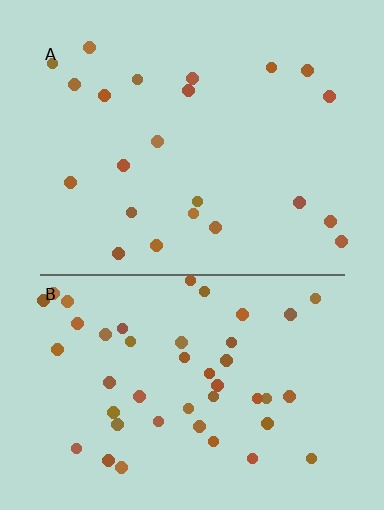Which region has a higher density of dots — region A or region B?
B (the bottom).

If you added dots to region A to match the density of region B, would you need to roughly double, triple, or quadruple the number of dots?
Approximately double.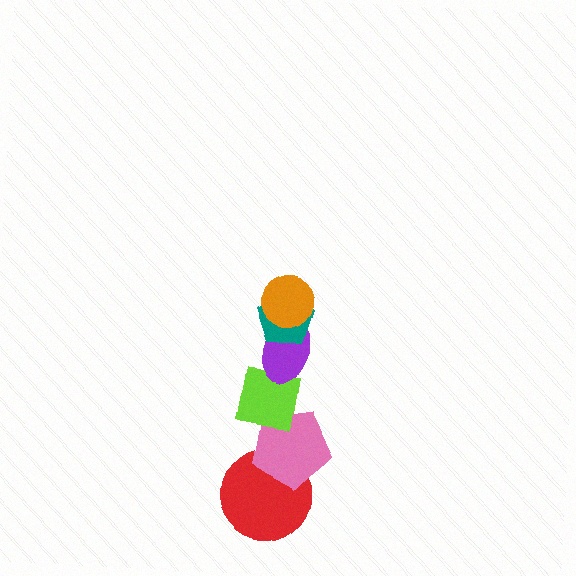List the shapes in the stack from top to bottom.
From top to bottom: the orange circle, the teal pentagon, the purple ellipse, the lime square, the pink pentagon, the red circle.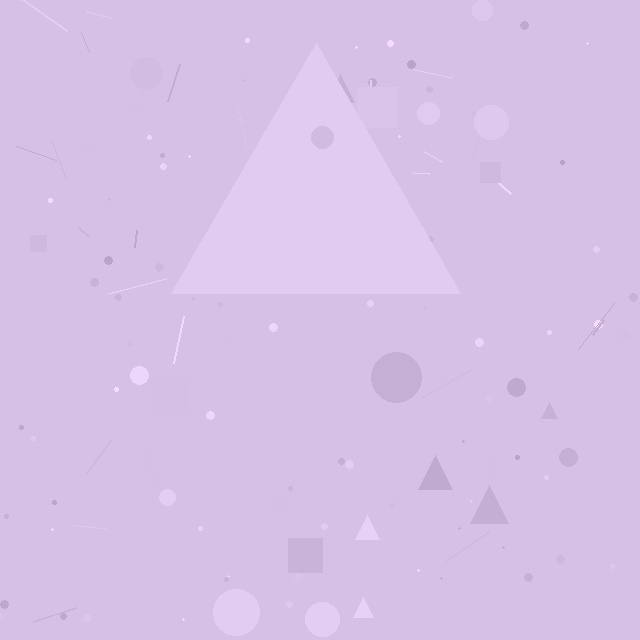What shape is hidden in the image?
A triangle is hidden in the image.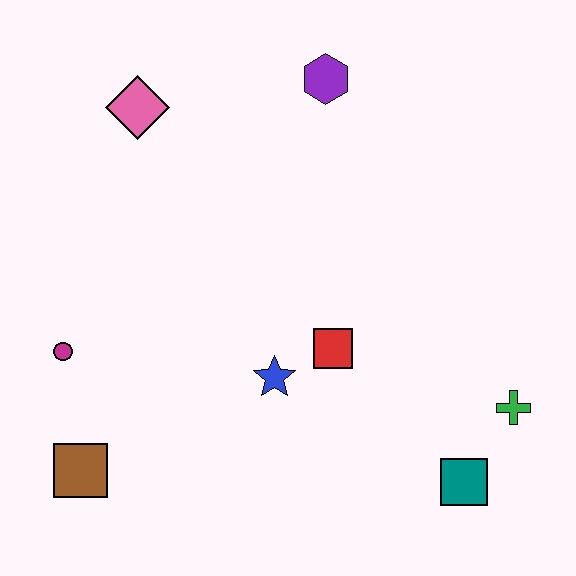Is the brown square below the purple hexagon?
Yes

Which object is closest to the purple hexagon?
The pink diamond is closest to the purple hexagon.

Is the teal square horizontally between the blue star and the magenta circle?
No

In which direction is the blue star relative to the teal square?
The blue star is to the left of the teal square.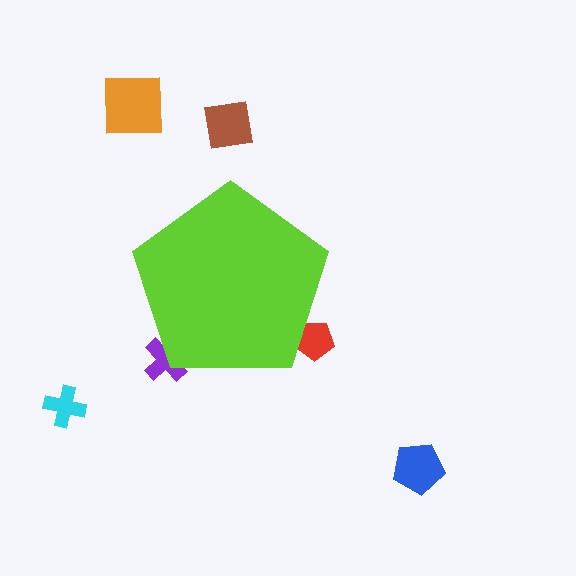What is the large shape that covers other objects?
A lime pentagon.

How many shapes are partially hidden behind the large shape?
2 shapes are partially hidden.